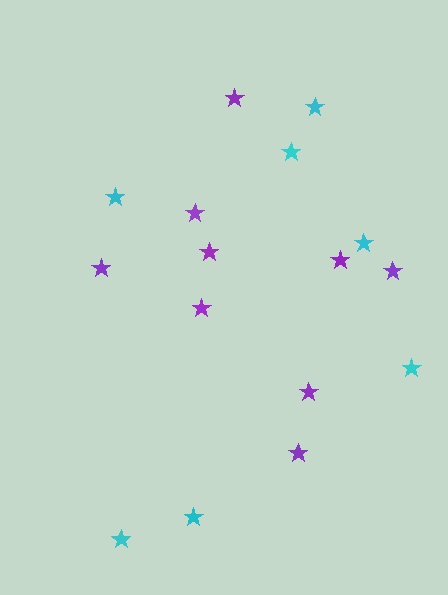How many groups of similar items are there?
There are 2 groups: one group of purple stars (9) and one group of cyan stars (7).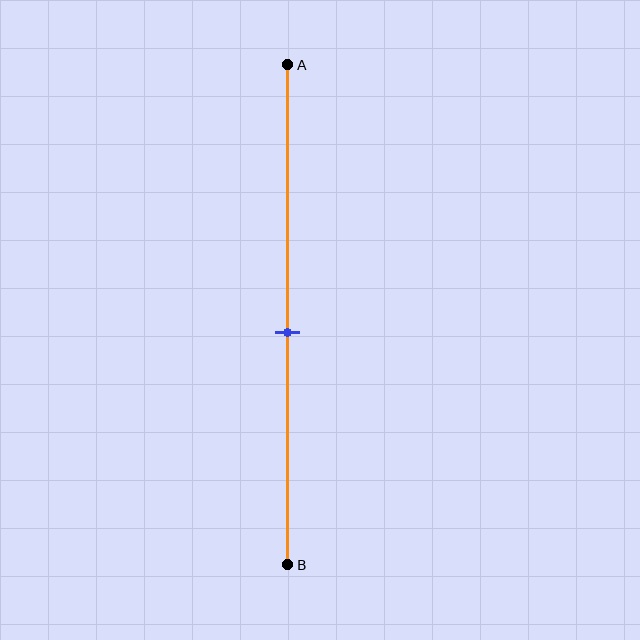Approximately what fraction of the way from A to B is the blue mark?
The blue mark is approximately 55% of the way from A to B.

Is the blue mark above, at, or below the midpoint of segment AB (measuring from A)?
The blue mark is below the midpoint of segment AB.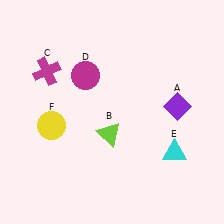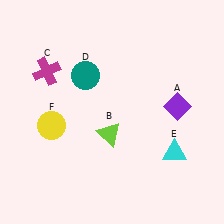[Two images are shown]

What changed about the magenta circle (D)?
In Image 1, D is magenta. In Image 2, it changed to teal.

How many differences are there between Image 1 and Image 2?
There is 1 difference between the two images.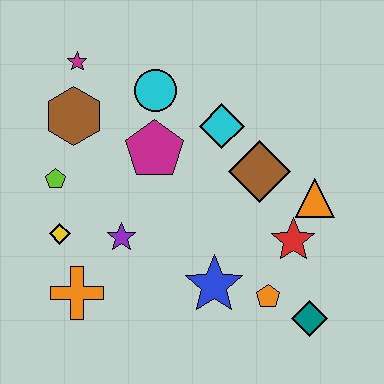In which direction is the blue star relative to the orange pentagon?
The blue star is to the left of the orange pentagon.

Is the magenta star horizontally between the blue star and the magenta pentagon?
No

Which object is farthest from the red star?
The magenta star is farthest from the red star.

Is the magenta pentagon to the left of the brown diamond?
Yes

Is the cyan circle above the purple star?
Yes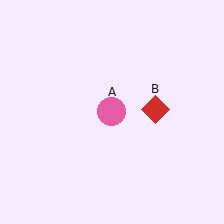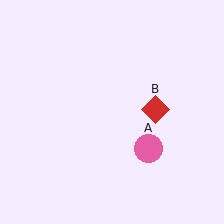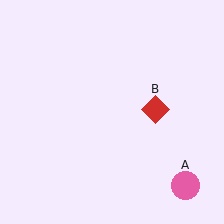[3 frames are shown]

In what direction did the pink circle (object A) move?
The pink circle (object A) moved down and to the right.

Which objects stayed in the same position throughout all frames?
Red diamond (object B) remained stationary.